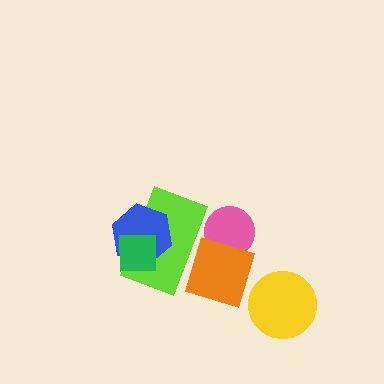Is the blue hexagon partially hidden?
Yes, it is partially covered by another shape.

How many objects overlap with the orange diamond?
2 objects overlap with the orange diamond.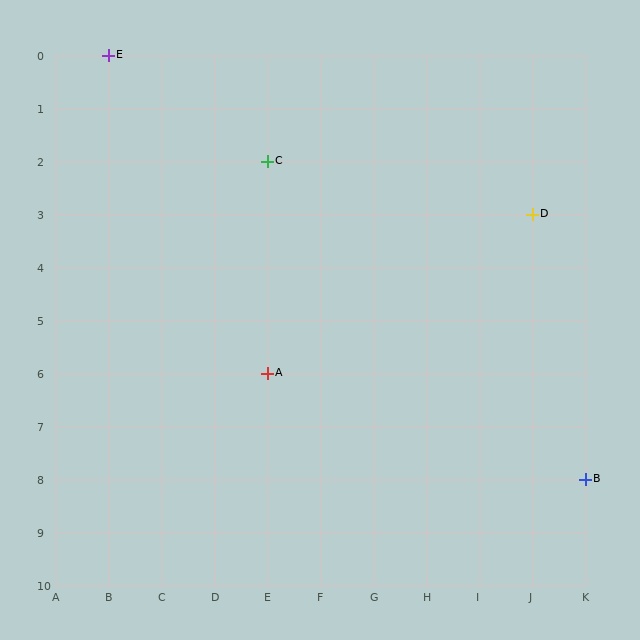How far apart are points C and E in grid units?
Points C and E are 3 columns and 2 rows apart (about 3.6 grid units diagonally).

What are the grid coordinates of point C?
Point C is at grid coordinates (E, 2).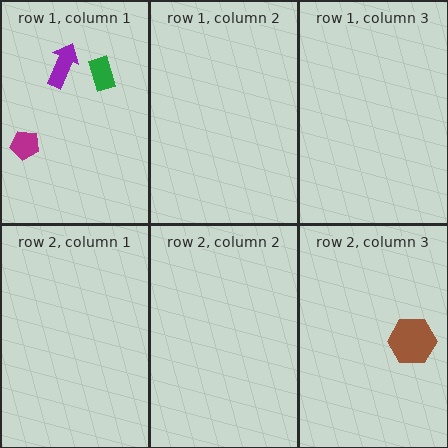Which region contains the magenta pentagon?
The row 1, column 1 region.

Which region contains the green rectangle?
The row 1, column 1 region.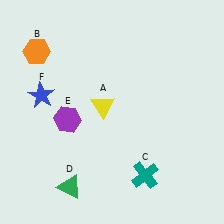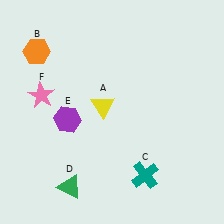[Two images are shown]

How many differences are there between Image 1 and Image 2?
There is 1 difference between the two images.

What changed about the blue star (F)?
In Image 1, F is blue. In Image 2, it changed to pink.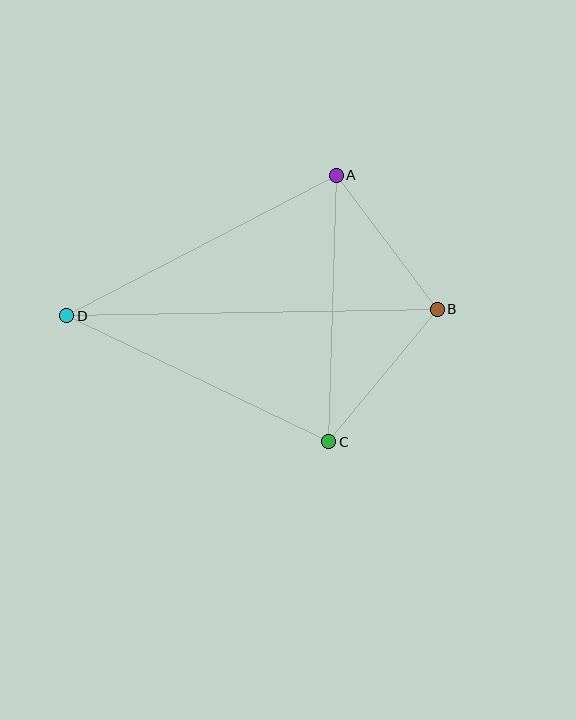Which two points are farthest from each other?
Points B and D are farthest from each other.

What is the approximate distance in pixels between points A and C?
The distance between A and C is approximately 267 pixels.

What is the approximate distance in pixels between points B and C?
The distance between B and C is approximately 171 pixels.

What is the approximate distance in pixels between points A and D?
The distance between A and D is approximately 304 pixels.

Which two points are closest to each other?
Points A and B are closest to each other.